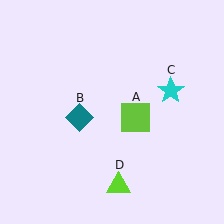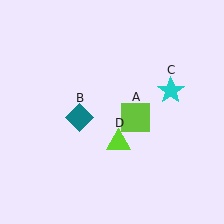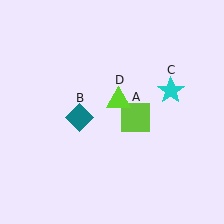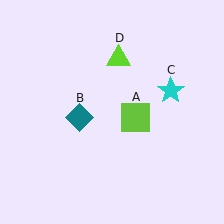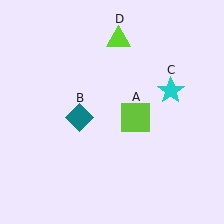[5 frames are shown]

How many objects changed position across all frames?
1 object changed position: lime triangle (object D).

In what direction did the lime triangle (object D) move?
The lime triangle (object D) moved up.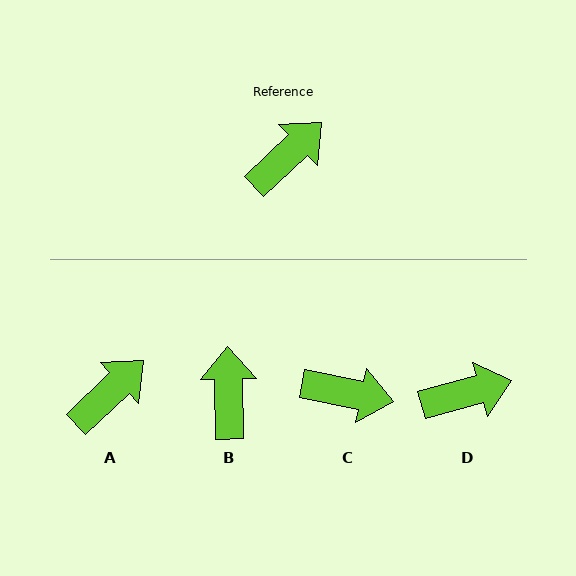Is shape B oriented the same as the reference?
No, it is off by about 48 degrees.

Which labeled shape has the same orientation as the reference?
A.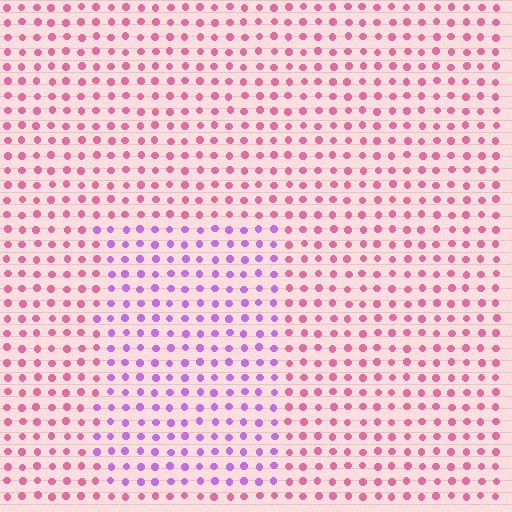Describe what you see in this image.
The image is filled with small pink elements in a uniform arrangement. A rectangle-shaped region is visible where the elements are tinted to a slightly different hue, forming a subtle color boundary.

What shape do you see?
I see a rectangle.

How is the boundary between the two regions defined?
The boundary is defined purely by a slight shift in hue (about 47 degrees). Spacing, size, and orientation are identical on both sides.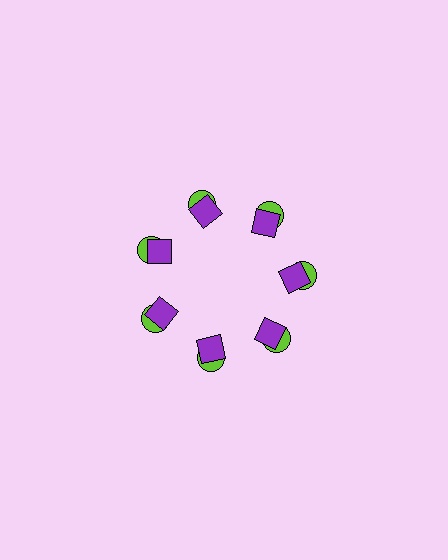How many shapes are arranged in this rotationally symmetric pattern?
There are 14 shapes, arranged in 7 groups of 2.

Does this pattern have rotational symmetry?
Yes, this pattern has 7-fold rotational symmetry. It looks the same after rotating 51 degrees around the center.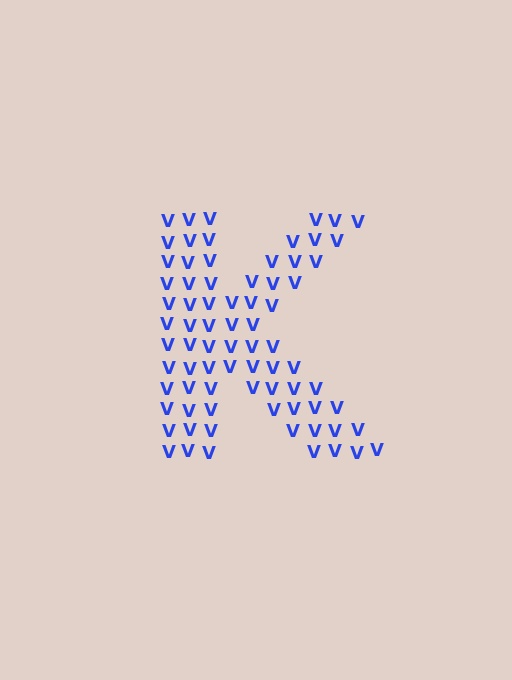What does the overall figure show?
The overall figure shows the letter K.